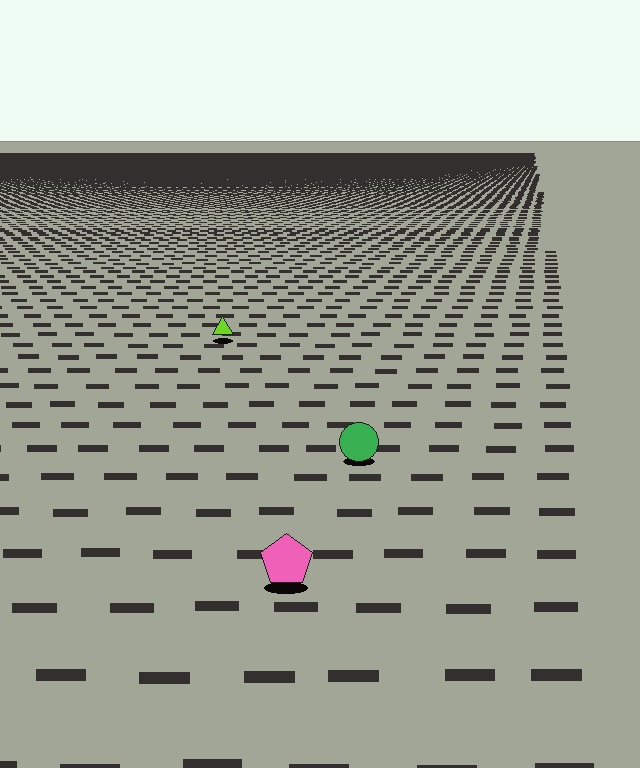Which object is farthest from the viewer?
The lime triangle is farthest from the viewer. It appears smaller and the ground texture around it is denser.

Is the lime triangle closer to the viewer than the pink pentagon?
No. The pink pentagon is closer — you can tell from the texture gradient: the ground texture is coarser near it.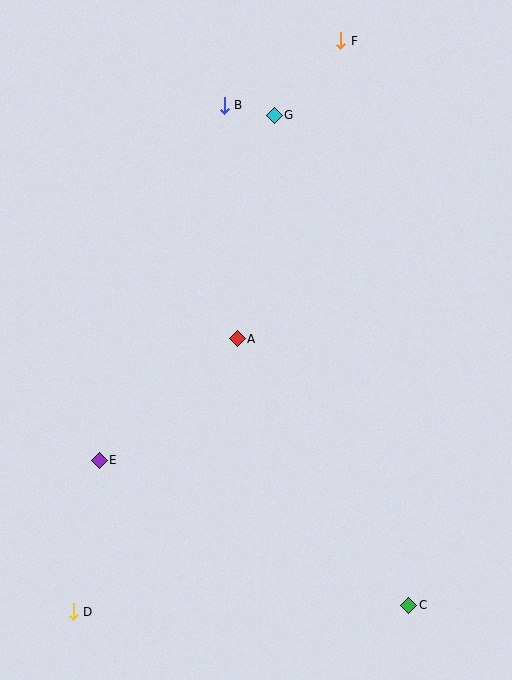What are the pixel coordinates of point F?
Point F is at (341, 41).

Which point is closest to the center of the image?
Point A at (237, 339) is closest to the center.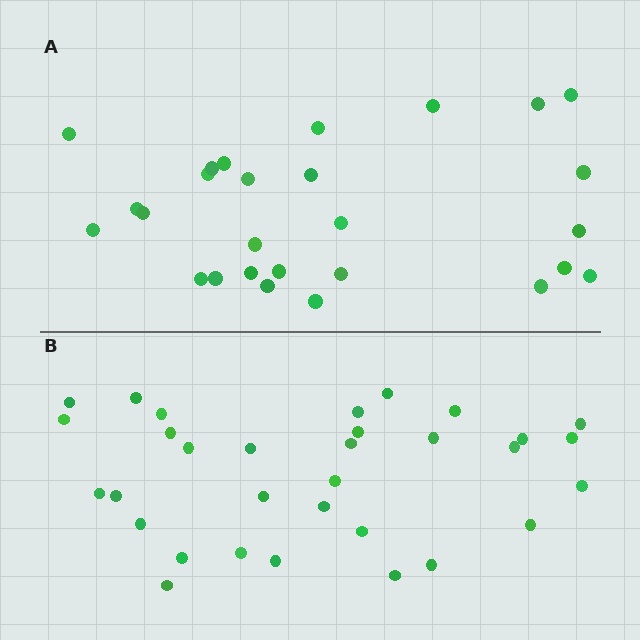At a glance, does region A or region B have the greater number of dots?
Region B (the bottom region) has more dots.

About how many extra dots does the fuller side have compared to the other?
Region B has about 5 more dots than region A.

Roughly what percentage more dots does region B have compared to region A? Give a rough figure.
About 20% more.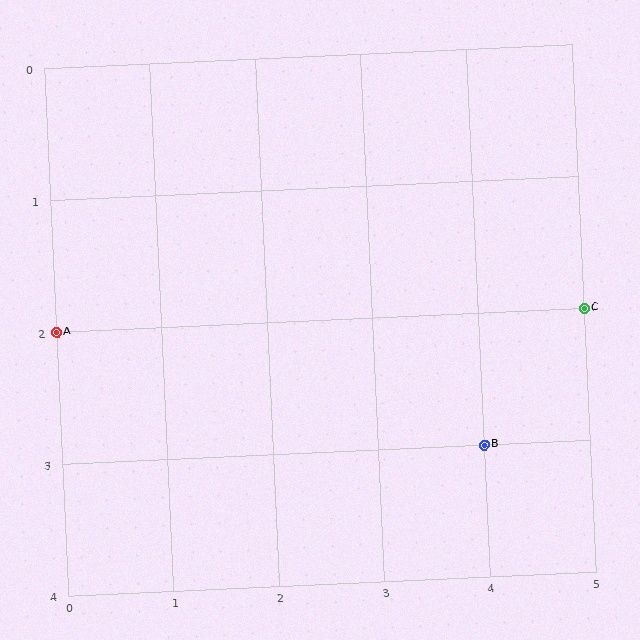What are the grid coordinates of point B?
Point B is at grid coordinates (4, 3).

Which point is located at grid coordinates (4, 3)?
Point B is at (4, 3).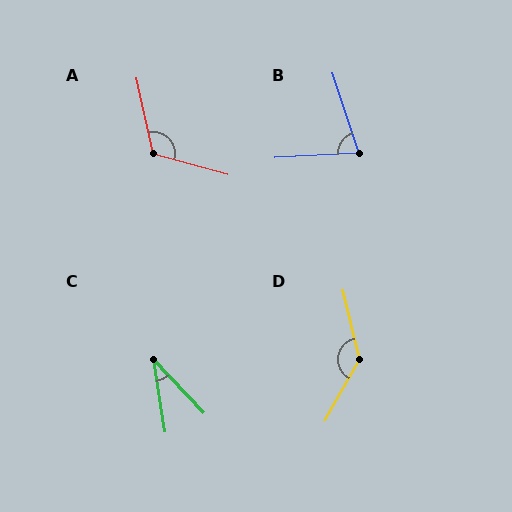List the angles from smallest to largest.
C (34°), B (75°), A (118°), D (138°).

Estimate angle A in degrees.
Approximately 118 degrees.